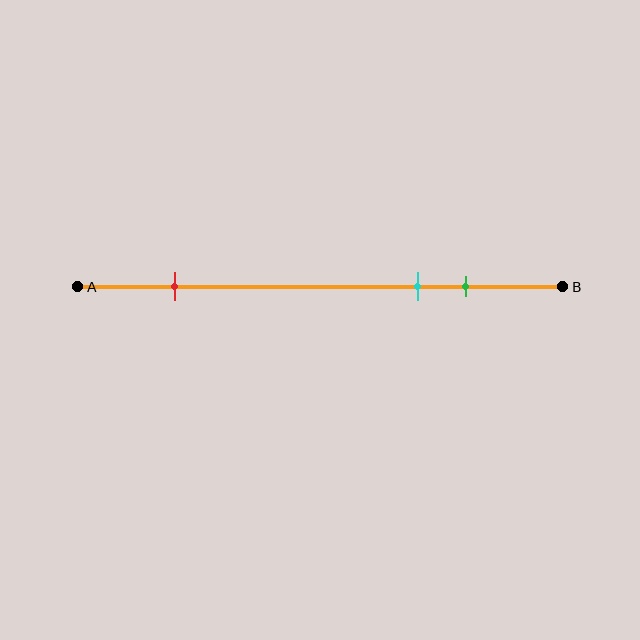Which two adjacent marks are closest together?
The cyan and green marks are the closest adjacent pair.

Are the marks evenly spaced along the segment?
No, the marks are not evenly spaced.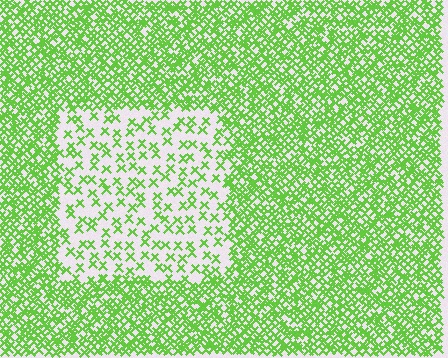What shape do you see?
I see a rectangle.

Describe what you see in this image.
The image contains small lime elements arranged at two different densities. A rectangle-shaped region is visible where the elements are less densely packed than the surrounding area.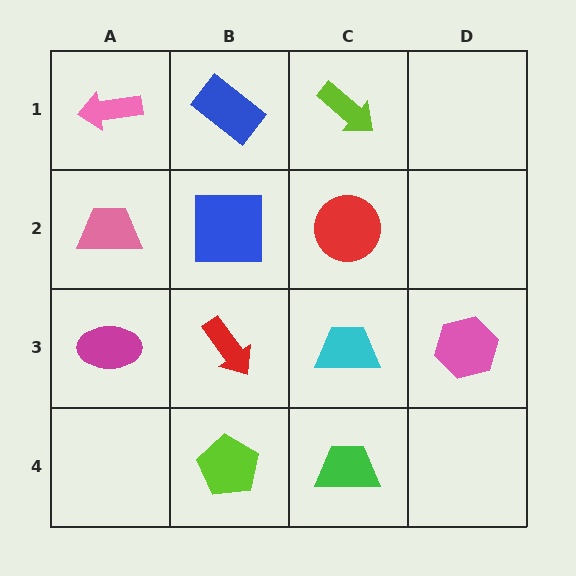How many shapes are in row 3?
4 shapes.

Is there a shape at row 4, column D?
No, that cell is empty.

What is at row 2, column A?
A pink trapezoid.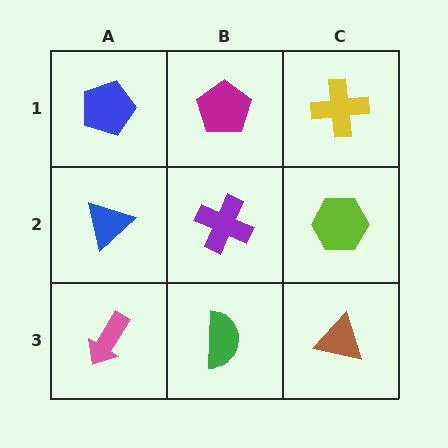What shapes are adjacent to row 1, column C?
A lime hexagon (row 2, column C), a magenta pentagon (row 1, column B).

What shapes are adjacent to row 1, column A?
A blue triangle (row 2, column A), a magenta pentagon (row 1, column B).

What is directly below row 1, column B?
A purple cross.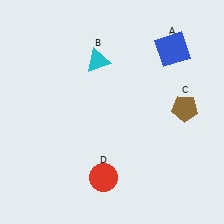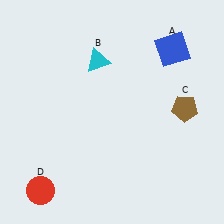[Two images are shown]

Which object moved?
The red circle (D) moved left.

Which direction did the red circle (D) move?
The red circle (D) moved left.